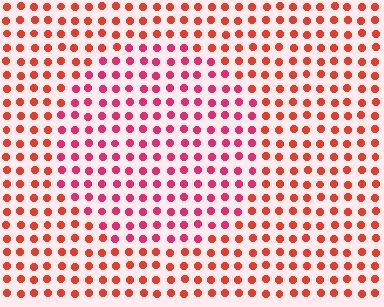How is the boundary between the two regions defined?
The boundary is defined purely by a slight shift in hue (about 29 degrees). Spacing, size, and orientation are identical on both sides.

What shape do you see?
I see a circle.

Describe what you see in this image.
The image is filled with small red elements in a uniform arrangement. A circle-shaped region is visible where the elements are tinted to a slightly different hue, forming a subtle color boundary.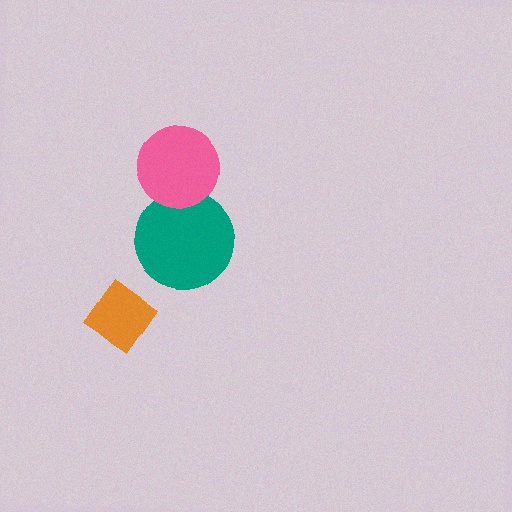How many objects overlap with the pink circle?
1 object overlaps with the pink circle.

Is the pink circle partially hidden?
No, no other shape covers it.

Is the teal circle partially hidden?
Yes, it is partially covered by another shape.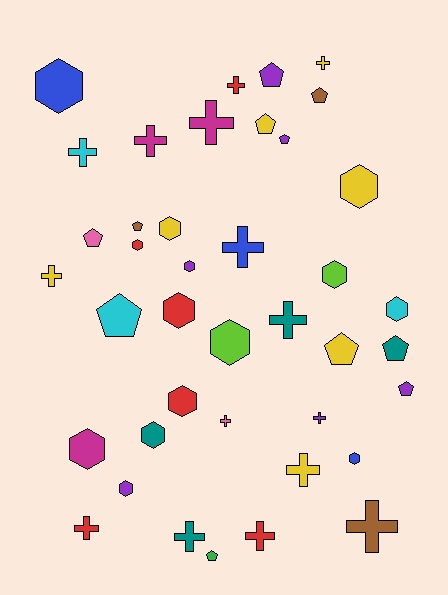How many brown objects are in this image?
There are 3 brown objects.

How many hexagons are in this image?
There are 14 hexagons.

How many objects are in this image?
There are 40 objects.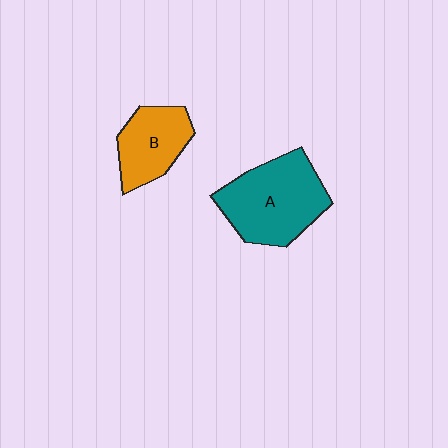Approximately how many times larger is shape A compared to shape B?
Approximately 1.6 times.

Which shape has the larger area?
Shape A (teal).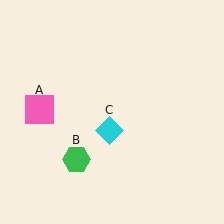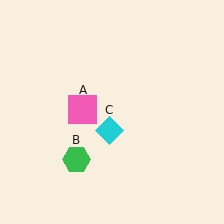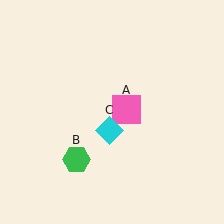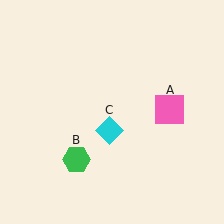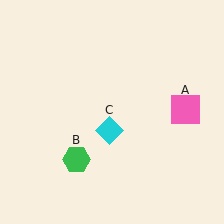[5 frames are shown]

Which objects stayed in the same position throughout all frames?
Green hexagon (object B) and cyan diamond (object C) remained stationary.